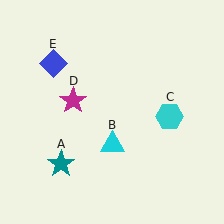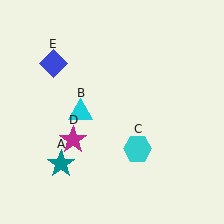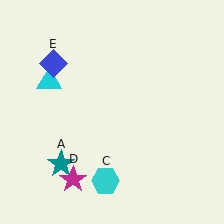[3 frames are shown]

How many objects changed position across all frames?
3 objects changed position: cyan triangle (object B), cyan hexagon (object C), magenta star (object D).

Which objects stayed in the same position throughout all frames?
Teal star (object A) and blue diamond (object E) remained stationary.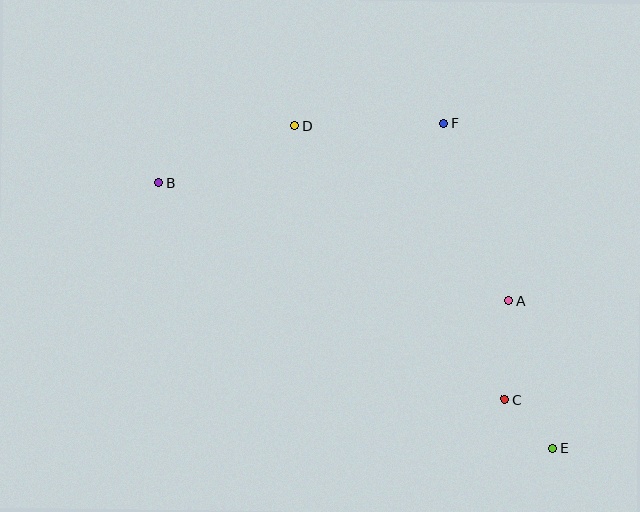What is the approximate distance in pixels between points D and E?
The distance between D and E is approximately 414 pixels.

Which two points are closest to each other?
Points C and E are closest to each other.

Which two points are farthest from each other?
Points B and E are farthest from each other.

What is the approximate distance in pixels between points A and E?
The distance between A and E is approximately 155 pixels.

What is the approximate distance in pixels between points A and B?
The distance between A and B is approximately 370 pixels.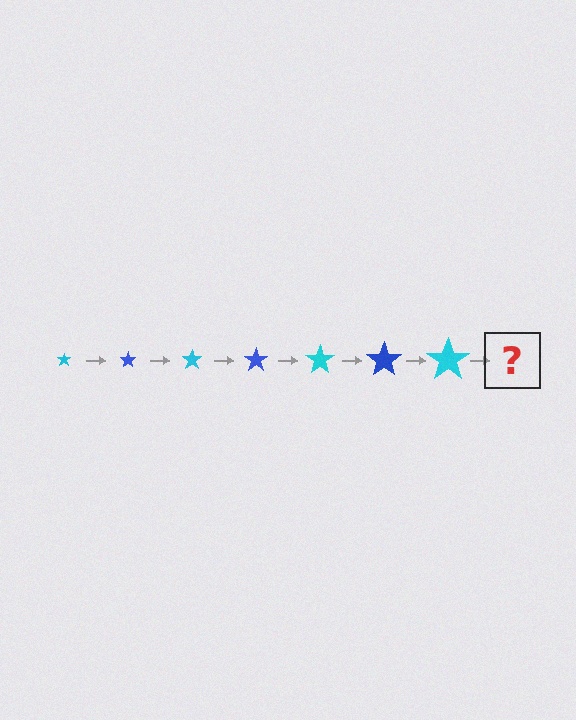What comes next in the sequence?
The next element should be a blue star, larger than the previous one.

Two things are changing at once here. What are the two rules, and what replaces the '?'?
The two rules are that the star grows larger each step and the color cycles through cyan and blue. The '?' should be a blue star, larger than the previous one.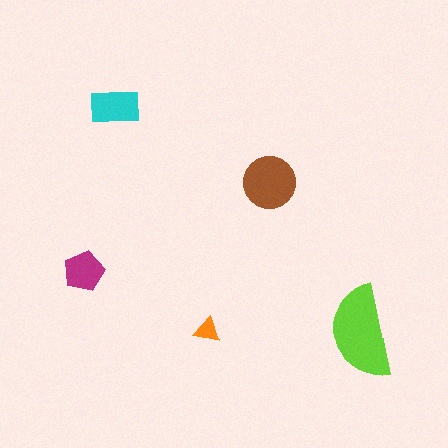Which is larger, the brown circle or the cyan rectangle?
The brown circle.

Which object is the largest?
The lime semicircle.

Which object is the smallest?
The orange triangle.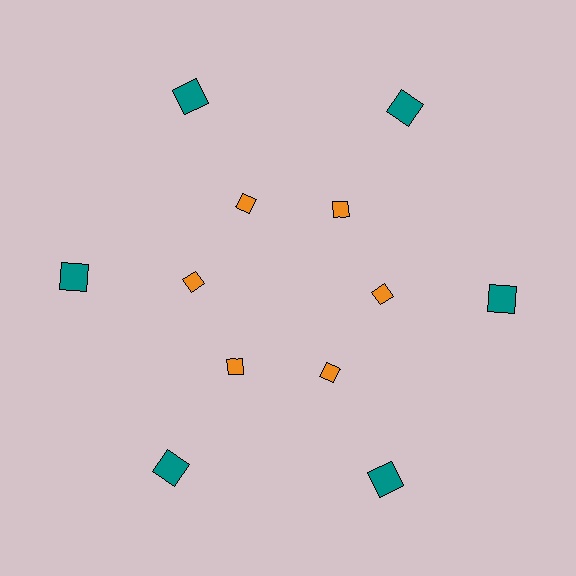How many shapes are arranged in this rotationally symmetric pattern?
There are 12 shapes, arranged in 6 groups of 2.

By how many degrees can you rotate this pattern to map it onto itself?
The pattern maps onto itself every 60 degrees of rotation.